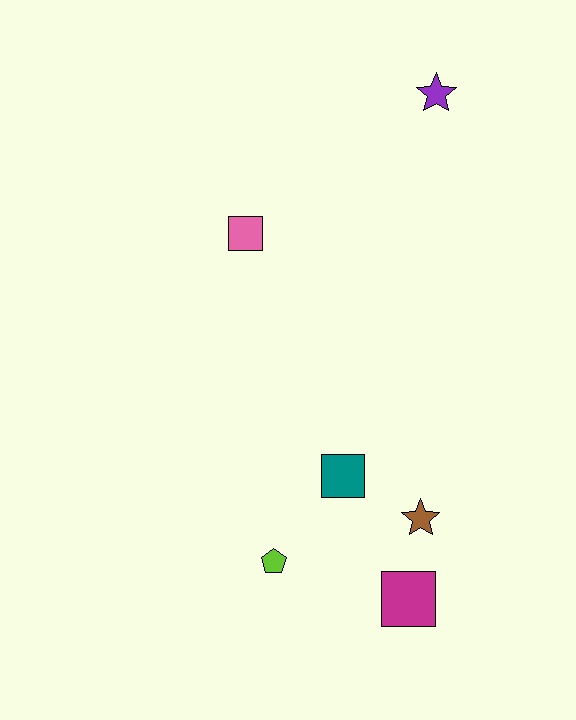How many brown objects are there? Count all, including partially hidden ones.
There is 1 brown object.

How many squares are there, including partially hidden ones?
There are 3 squares.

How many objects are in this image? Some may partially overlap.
There are 6 objects.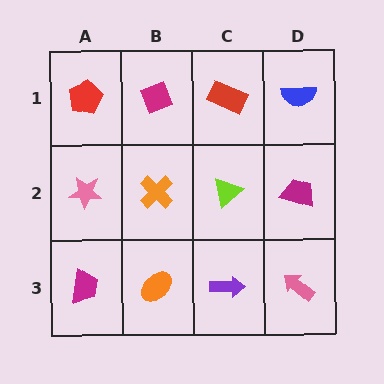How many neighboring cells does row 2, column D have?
3.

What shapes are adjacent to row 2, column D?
A blue semicircle (row 1, column D), a pink arrow (row 3, column D), a lime triangle (row 2, column C).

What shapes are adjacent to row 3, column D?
A magenta trapezoid (row 2, column D), a purple arrow (row 3, column C).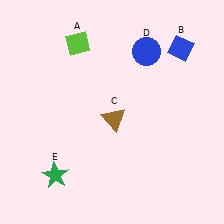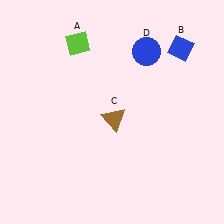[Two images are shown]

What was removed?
The green star (E) was removed in Image 2.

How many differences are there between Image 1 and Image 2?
There is 1 difference between the two images.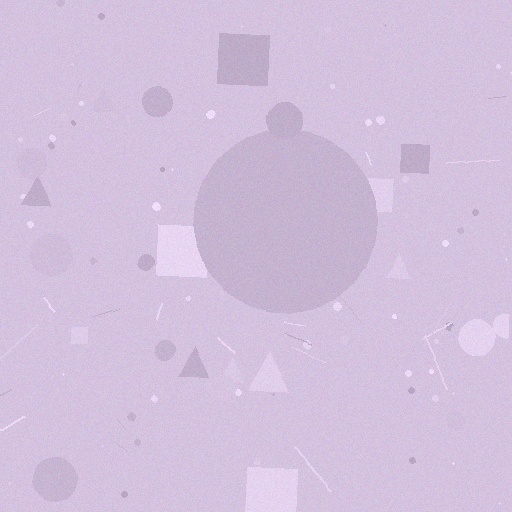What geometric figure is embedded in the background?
A circle is embedded in the background.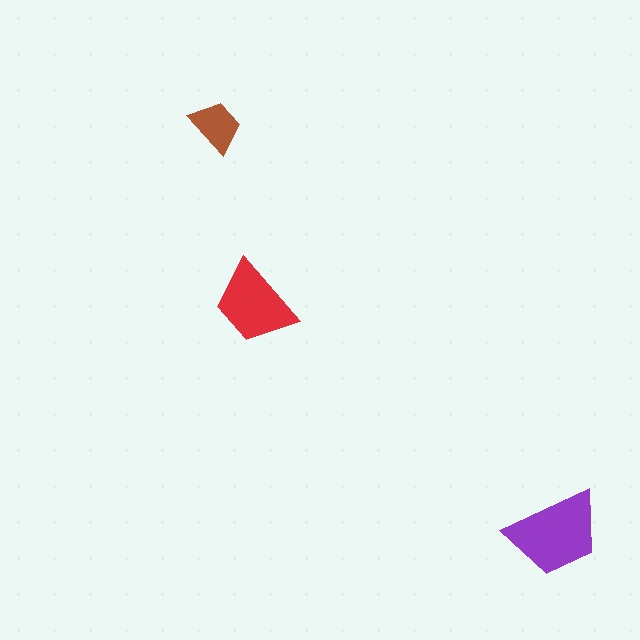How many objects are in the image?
There are 3 objects in the image.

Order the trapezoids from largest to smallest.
the purple one, the red one, the brown one.